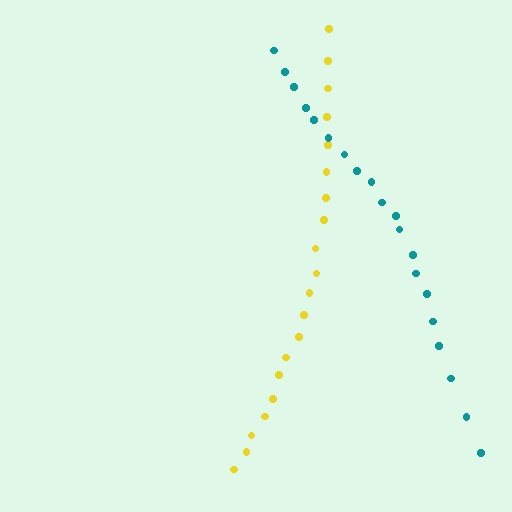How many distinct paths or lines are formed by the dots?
There are 2 distinct paths.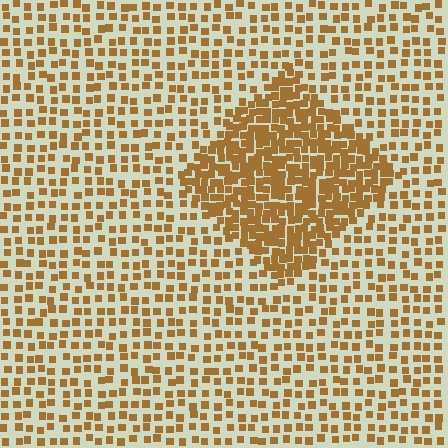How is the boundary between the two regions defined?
The boundary is defined by a change in element density (approximately 2.3x ratio). All elements are the same color, size, and shape.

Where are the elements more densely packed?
The elements are more densely packed inside the diamond boundary.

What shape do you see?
I see a diamond.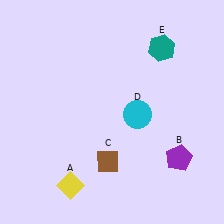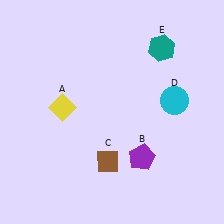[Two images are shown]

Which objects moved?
The objects that moved are: the yellow diamond (A), the purple pentagon (B), the cyan circle (D).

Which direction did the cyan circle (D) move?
The cyan circle (D) moved right.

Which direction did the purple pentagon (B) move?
The purple pentagon (B) moved left.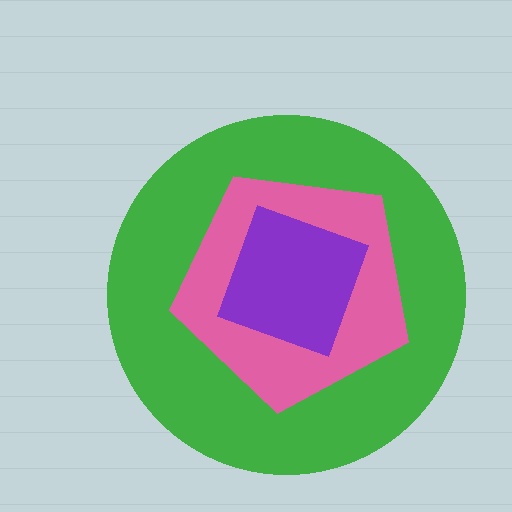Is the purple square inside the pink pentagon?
Yes.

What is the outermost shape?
The green circle.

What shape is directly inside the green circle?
The pink pentagon.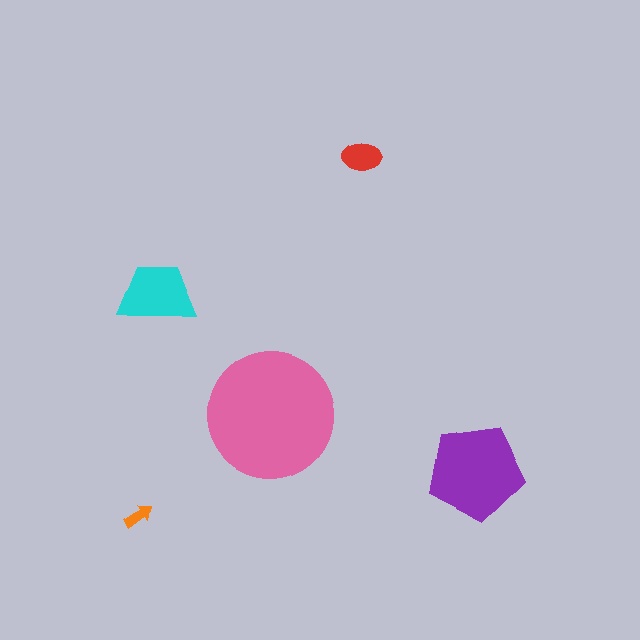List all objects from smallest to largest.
The orange arrow, the red ellipse, the cyan trapezoid, the purple pentagon, the pink circle.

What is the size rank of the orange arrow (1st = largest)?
5th.